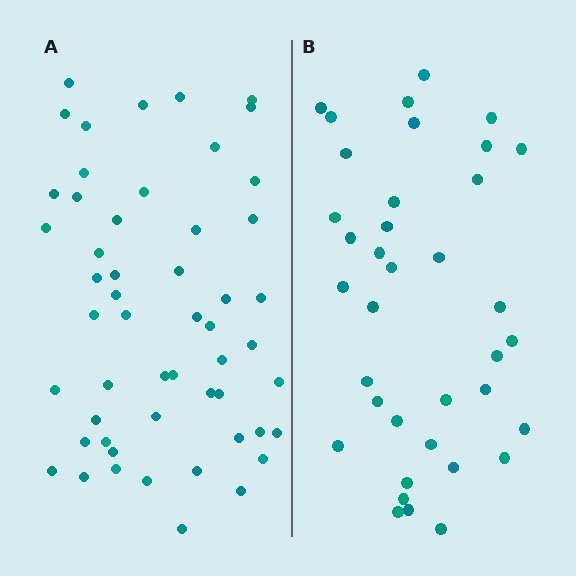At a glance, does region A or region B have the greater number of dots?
Region A (the left region) has more dots.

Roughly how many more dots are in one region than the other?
Region A has approximately 15 more dots than region B.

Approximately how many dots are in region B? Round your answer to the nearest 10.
About 40 dots. (The exact count is 37, which rounds to 40.)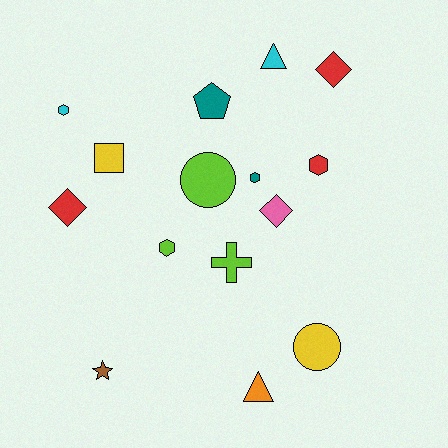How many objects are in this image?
There are 15 objects.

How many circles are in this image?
There are 2 circles.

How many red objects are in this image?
There are 3 red objects.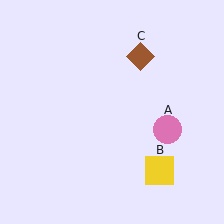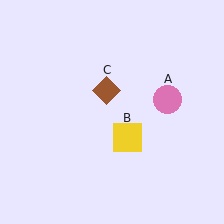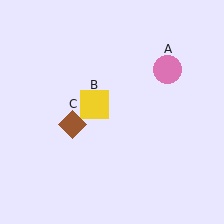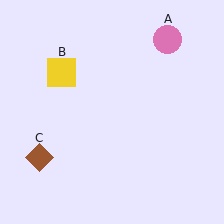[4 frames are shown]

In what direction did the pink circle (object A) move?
The pink circle (object A) moved up.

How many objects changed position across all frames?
3 objects changed position: pink circle (object A), yellow square (object B), brown diamond (object C).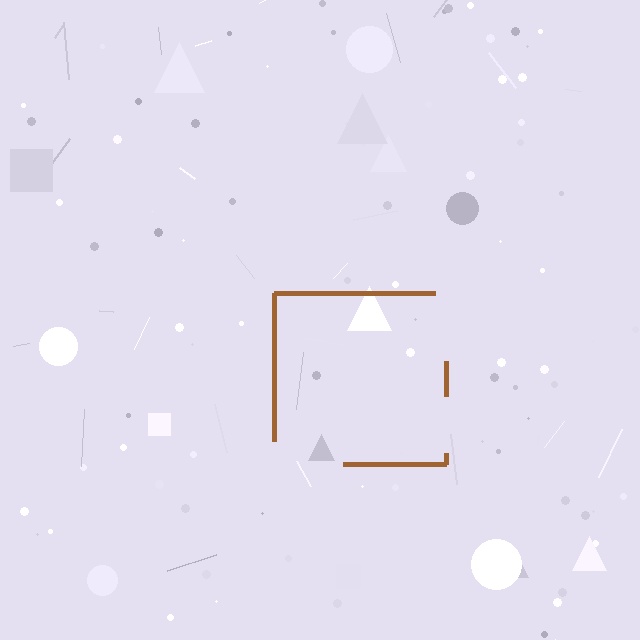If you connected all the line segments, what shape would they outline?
They would outline a square.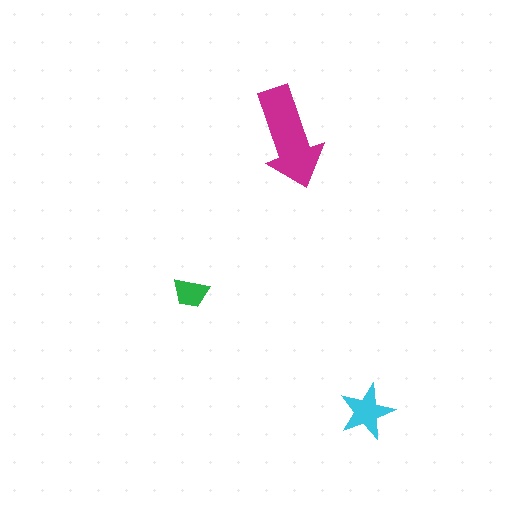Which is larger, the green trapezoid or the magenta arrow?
The magenta arrow.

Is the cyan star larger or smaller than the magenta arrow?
Smaller.